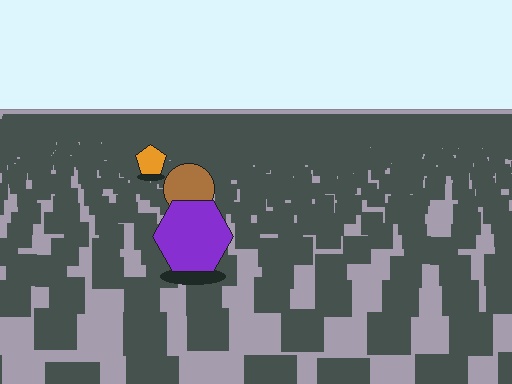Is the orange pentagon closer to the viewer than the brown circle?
No. The brown circle is closer — you can tell from the texture gradient: the ground texture is coarser near it.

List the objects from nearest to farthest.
From nearest to farthest: the purple hexagon, the brown circle, the orange pentagon.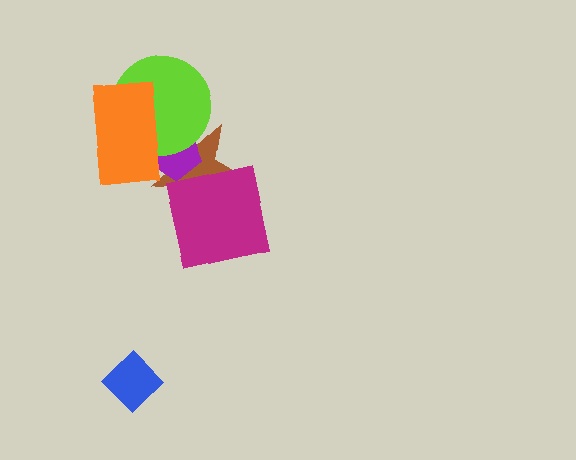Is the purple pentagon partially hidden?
Yes, it is partially covered by another shape.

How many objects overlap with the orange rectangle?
3 objects overlap with the orange rectangle.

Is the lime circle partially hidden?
Yes, it is partially covered by another shape.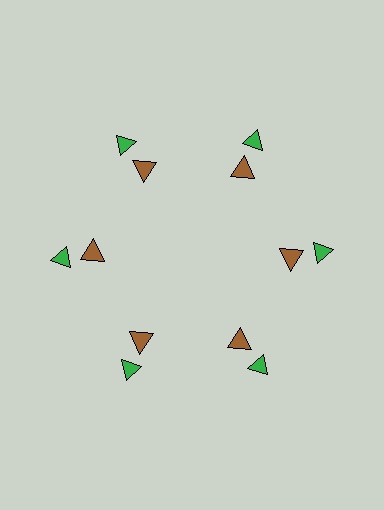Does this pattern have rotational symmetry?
Yes, this pattern has 6-fold rotational symmetry. It looks the same after rotating 60 degrees around the center.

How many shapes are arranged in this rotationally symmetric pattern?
There are 12 shapes, arranged in 6 groups of 2.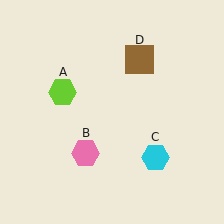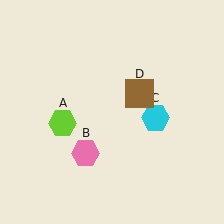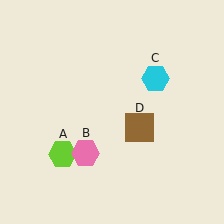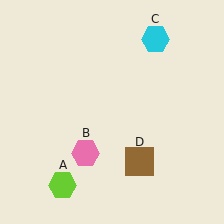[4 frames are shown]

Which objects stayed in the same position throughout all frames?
Pink hexagon (object B) remained stationary.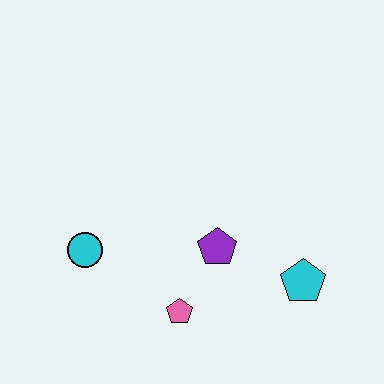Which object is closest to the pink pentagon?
The purple pentagon is closest to the pink pentagon.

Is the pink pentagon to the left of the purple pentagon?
Yes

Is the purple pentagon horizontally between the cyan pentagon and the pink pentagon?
Yes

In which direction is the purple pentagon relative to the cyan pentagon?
The purple pentagon is to the left of the cyan pentagon.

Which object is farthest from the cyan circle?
The cyan pentagon is farthest from the cyan circle.